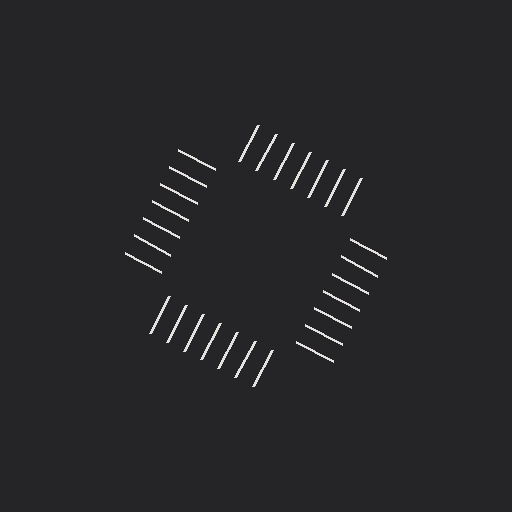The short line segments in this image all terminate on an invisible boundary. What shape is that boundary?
An illusory square — the line segments terminate on its edges but no continuous stroke is drawn.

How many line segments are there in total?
28 — 7 along each of the 4 edges.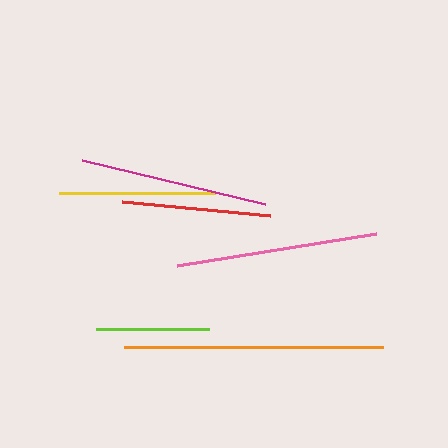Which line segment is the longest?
The orange line is the longest at approximately 259 pixels.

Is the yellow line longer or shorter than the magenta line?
The magenta line is longer than the yellow line.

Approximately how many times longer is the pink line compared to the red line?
The pink line is approximately 1.4 times the length of the red line.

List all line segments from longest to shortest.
From longest to shortest: orange, pink, magenta, yellow, red, lime.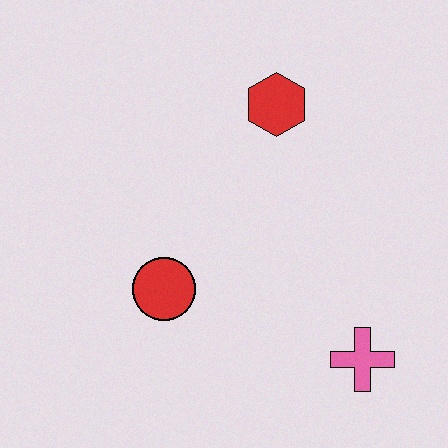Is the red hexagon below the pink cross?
No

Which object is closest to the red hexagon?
The red circle is closest to the red hexagon.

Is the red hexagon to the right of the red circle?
Yes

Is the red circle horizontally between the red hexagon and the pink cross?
No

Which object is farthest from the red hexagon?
The pink cross is farthest from the red hexagon.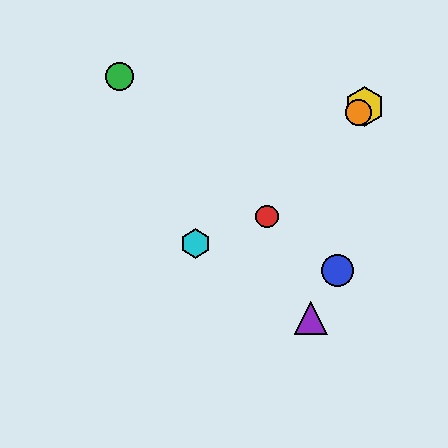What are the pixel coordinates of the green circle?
The green circle is at (120, 76).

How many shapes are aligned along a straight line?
3 shapes (the red circle, the yellow hexagon, the orange circle) are aligned along a straight line.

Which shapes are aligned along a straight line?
The red circle, the yellow hexagon, the orange circle are aligned along a straight line.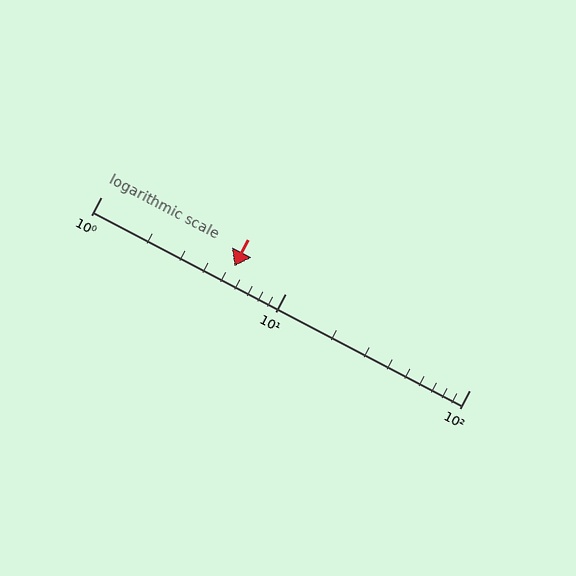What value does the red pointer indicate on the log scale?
The pointer indicates approximately 5.3.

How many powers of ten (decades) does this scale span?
The scale spans 2 decades, from 1 to 100.